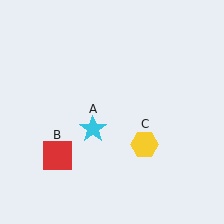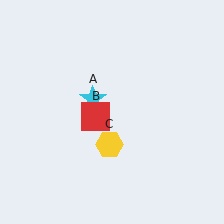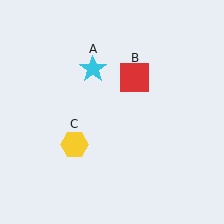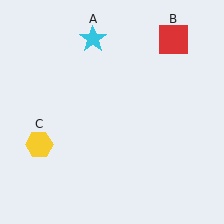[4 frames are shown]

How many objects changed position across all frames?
3 objects changed position: cyan star (object A), red square (object B), yellow hexagon (object C).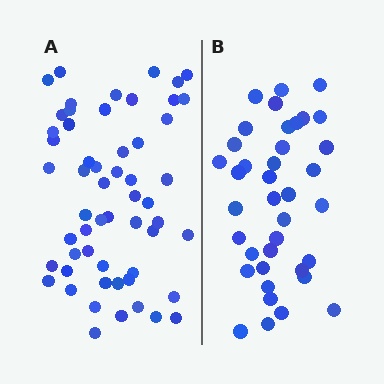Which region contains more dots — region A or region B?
Region A (the left region) has more dots.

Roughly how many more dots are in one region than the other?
Region A has approximately 20 more dots than region B.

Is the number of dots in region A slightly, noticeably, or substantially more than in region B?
Region A has substantially more. The ratio is roughly 1.5 to 1.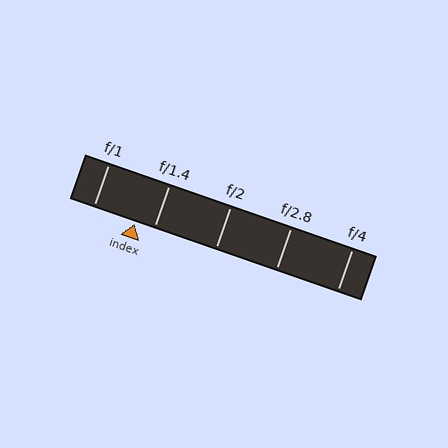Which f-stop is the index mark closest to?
The index mark is closest to f/1.4.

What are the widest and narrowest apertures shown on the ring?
The widest aperture shown is f/1 and the narrowest is f/4.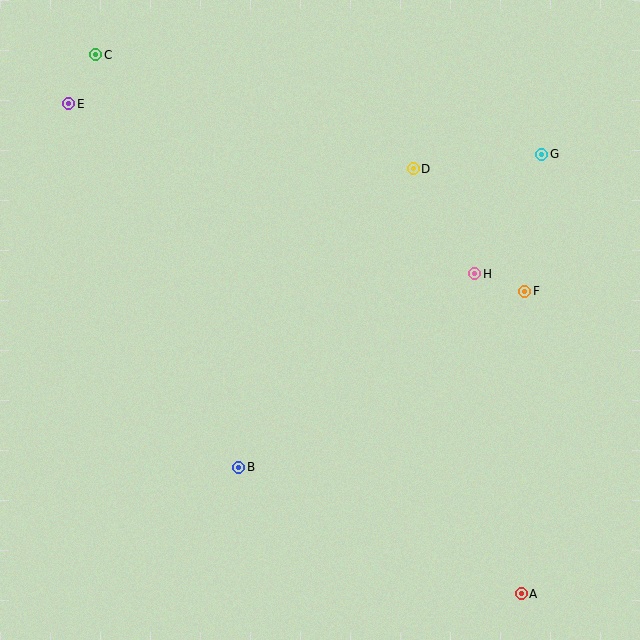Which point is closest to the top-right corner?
Point G is closest to the top-right corner.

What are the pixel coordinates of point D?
Point D is at (413, 169).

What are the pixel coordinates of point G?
Point G is at (542, 154).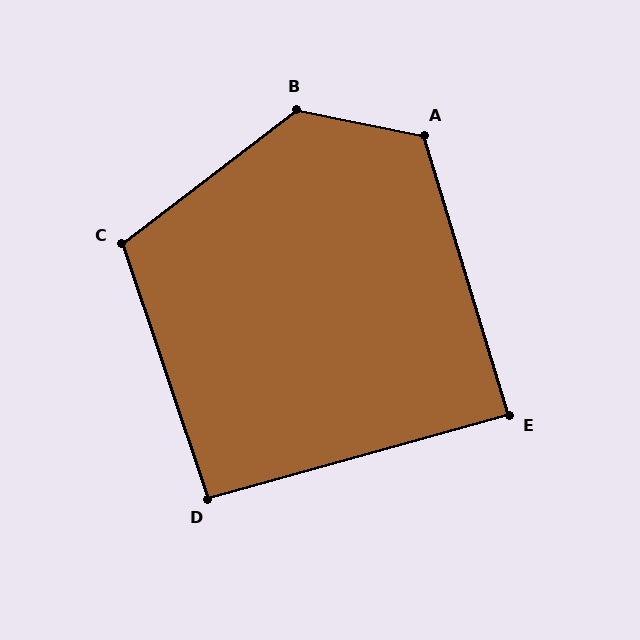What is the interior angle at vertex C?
Approximately 109 degrees (obtuse).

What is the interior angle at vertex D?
Approximately 93 degrees (approximately right).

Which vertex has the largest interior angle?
B, at approximately 131 degrees.